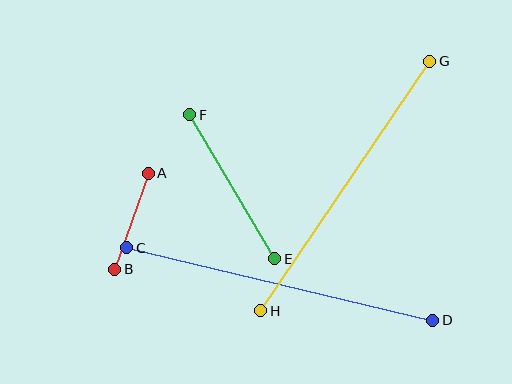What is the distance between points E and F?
The distance is approximately 167 pixels.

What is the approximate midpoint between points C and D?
The midpoint is at approximately (280, 284) pixels.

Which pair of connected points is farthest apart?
Points C and D are farthest apart.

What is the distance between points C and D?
The distance is approximately 314 pixels.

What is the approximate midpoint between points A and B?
The midpoint is at approximately (132, 221) pixels.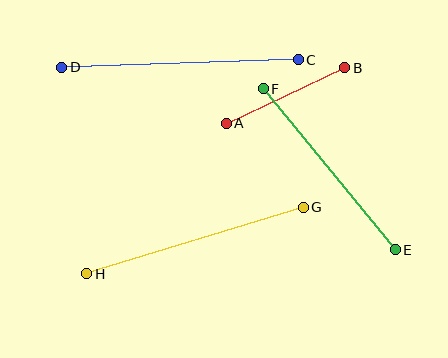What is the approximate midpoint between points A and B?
The midpoint is at approximately (286, 95) pixels.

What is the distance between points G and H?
The distance is approximately 227 pixels.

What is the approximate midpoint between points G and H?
The midpoint is at approximately (195, 240) pixels.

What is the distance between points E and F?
The distance is approximately 208 pixels.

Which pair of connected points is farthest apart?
Points C and D are farthest apart.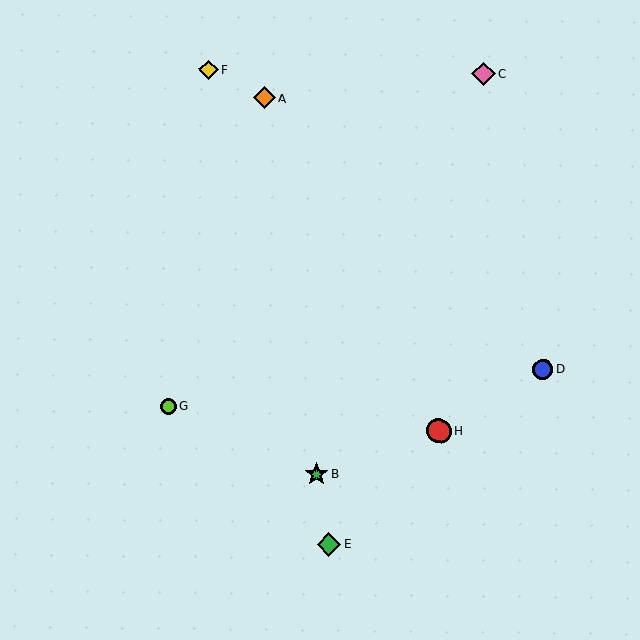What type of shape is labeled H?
Shape H is a red circle.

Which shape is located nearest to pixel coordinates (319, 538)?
The green diamond (labeled E) at (329, 544) is nearest to that location.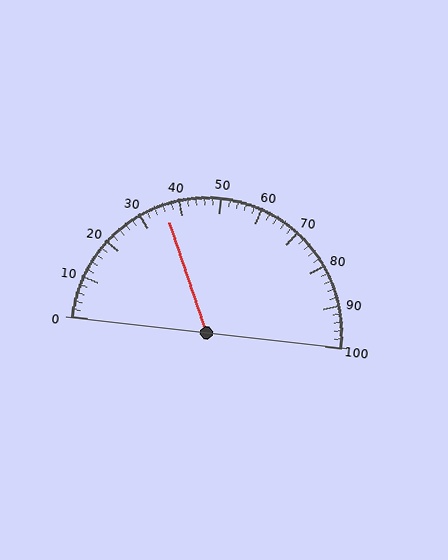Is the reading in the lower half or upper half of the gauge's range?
The reading is in the lower half of the range (0 to 100).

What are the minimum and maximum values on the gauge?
The gauge ranges from 0 to 100.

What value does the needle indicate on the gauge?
The needle indicates approximately 36.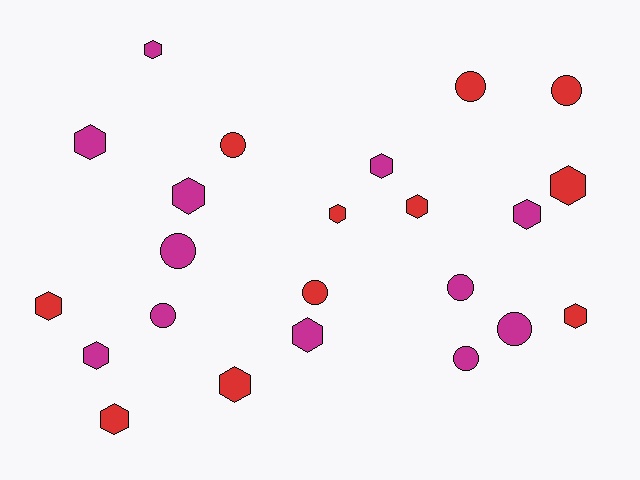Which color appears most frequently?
Magenta, with 12 objects.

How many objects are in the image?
There are 23 objects.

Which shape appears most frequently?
Hexagon, with 14 objects.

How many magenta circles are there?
There are 5 magenta circles.